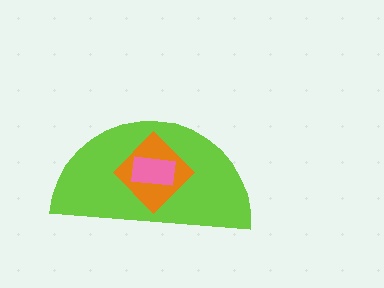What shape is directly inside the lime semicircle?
The orange diamond.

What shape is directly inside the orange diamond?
The pink rectangle.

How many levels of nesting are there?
3.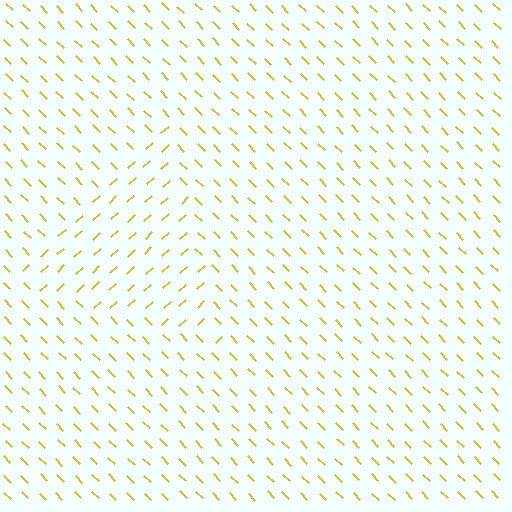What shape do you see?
I see a triangle.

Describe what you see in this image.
The image is filled with small yellow line segments. A triangle region in the image has lines oriented differently from the surrounding lines, creating a visible texture boundary.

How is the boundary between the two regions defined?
The boundary is defined purely by a change in line orientation (approximately 87 degrees difference). All lines are the same color and thickness.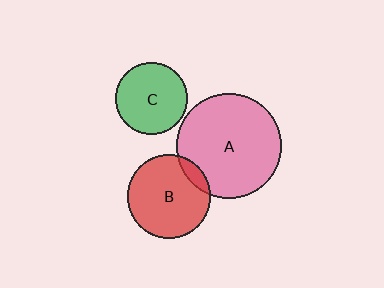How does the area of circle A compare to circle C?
Approximately 2.1 times.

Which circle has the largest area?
Circle A (pink).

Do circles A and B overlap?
Yes.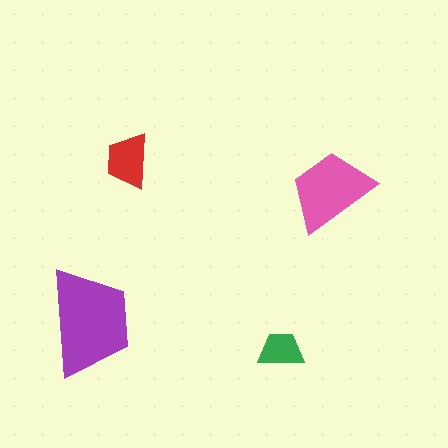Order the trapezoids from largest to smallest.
the purple one, the pink one, the red one, the green one.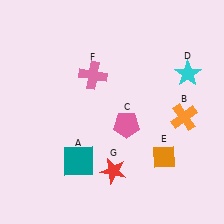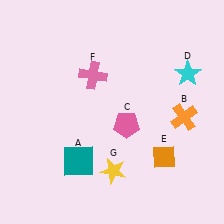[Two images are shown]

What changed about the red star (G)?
In Image 1, G is red. In Image 2, it changed to yellow.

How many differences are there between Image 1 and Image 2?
There is 1 difference between the two images.